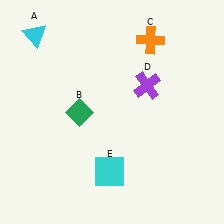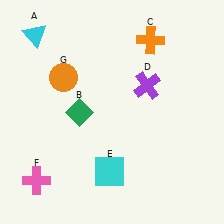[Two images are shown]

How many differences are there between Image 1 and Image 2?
There are 2 differences between the two images.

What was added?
A pink cross (F), an orange circle (G) were added in Image 2.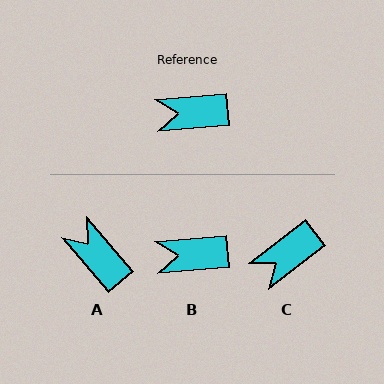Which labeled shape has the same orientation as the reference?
B.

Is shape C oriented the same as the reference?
No, it is off by about 33 degrees.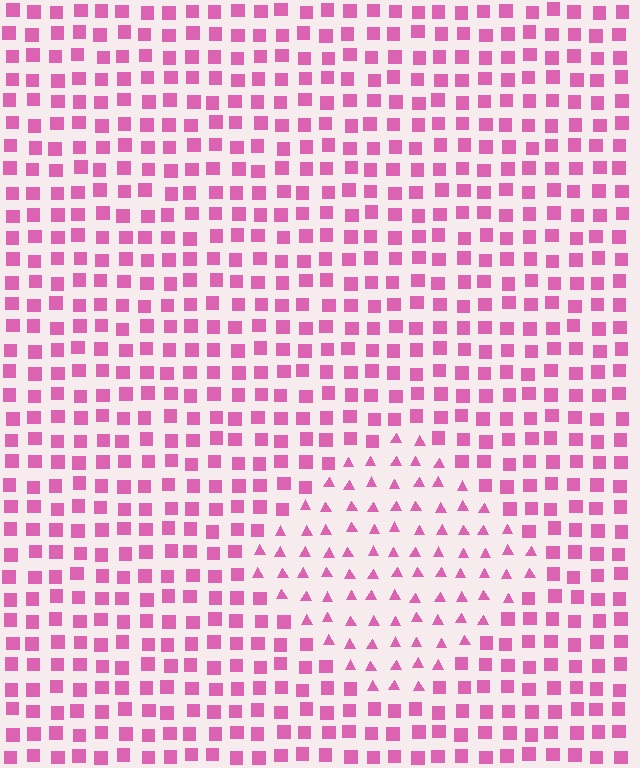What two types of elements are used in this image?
The image uses triangles inside the diamond region and squares outside it.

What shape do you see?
I see a diamond.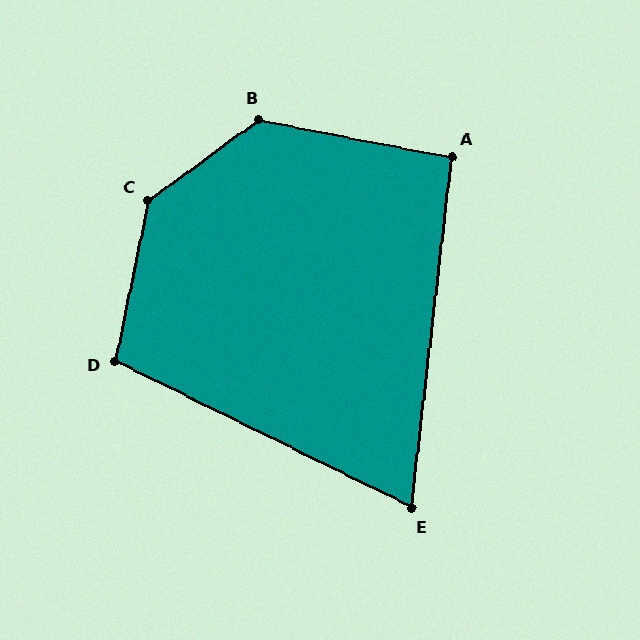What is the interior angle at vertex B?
Approximately 133 degrees (obtuse).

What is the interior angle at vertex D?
Approximately 105 degrees (obtuse).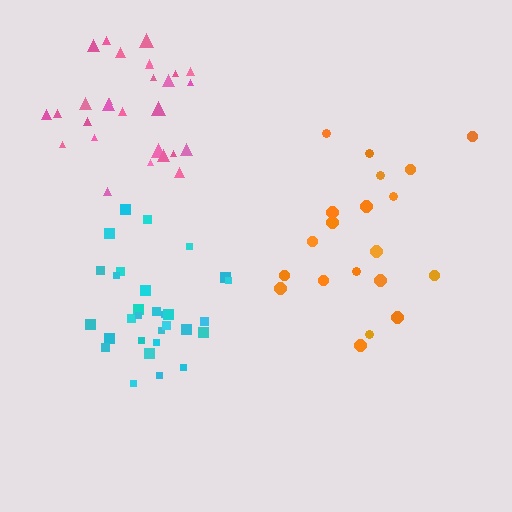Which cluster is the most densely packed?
Pink.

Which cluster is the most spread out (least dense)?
Orange.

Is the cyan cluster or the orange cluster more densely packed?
Cyan.